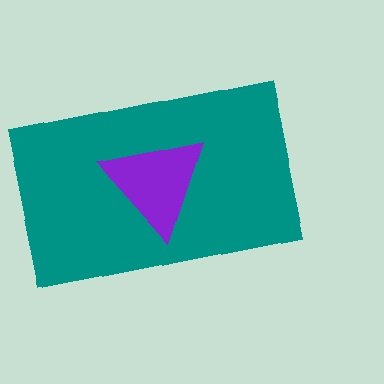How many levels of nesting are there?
2.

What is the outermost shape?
The teal rectangle.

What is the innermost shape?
The purple triangle.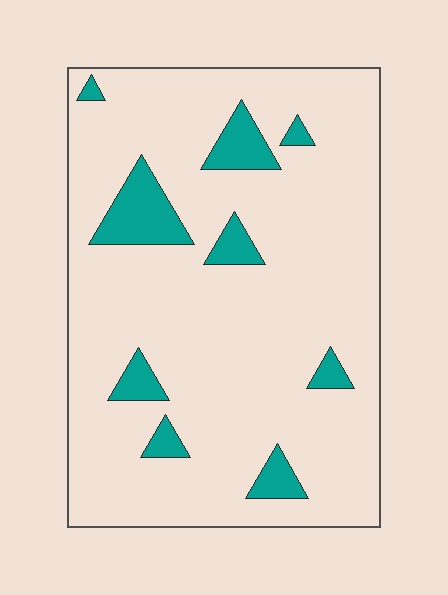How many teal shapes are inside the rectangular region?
9.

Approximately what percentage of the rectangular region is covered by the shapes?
Approximately 10%.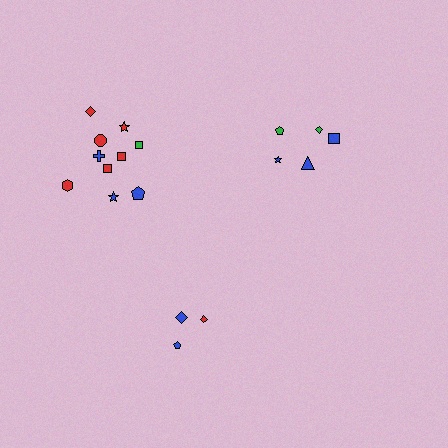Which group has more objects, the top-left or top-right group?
The top-left group.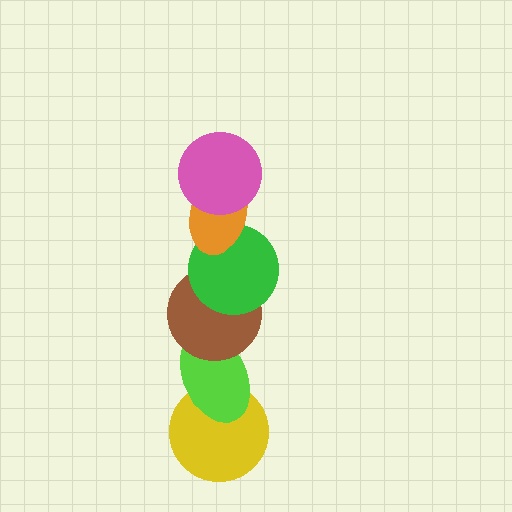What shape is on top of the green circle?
The orange ellipse is on top of the green circle.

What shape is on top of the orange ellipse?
The pink circle is on top of the orange ellipse.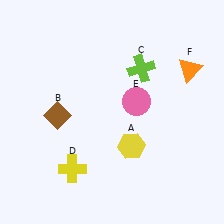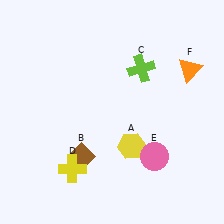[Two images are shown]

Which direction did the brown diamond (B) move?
The brown diamond (B) moved down.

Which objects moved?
The objects that moved are: the brown diamond (B), the pink circle (E).